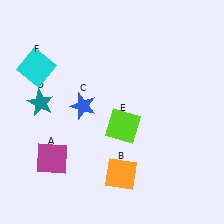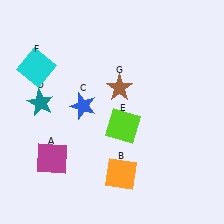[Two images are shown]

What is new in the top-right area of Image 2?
A brown star (G) was added in the top-right area of Image 2.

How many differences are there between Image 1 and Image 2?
There is 1 difference between the two images.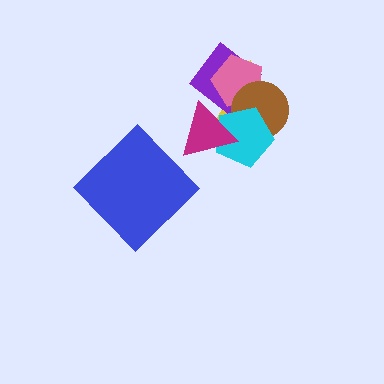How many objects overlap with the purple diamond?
3 objects overlap with the purple diamond.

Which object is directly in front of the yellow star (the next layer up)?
The purple diamond is directly in front of the yellow star.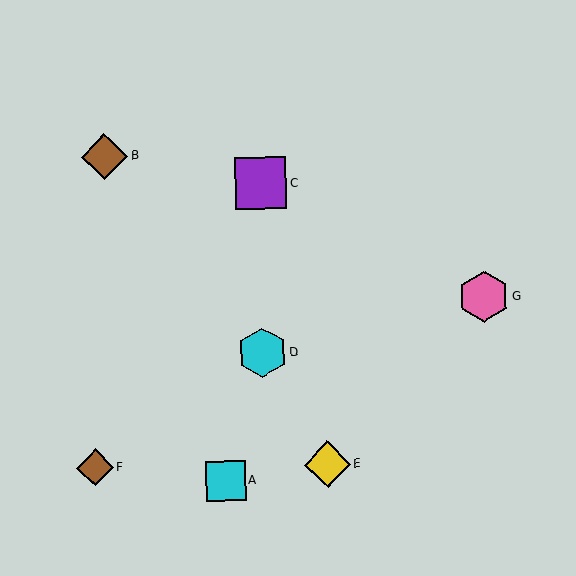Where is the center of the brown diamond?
The center of the brown diamond is at (105, 156).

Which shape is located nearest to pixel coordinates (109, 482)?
The brown diamond (labeled F) at (95, 467) is nearest to that location.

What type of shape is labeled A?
Shape A is a cyan square.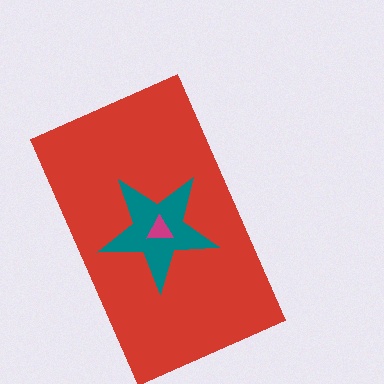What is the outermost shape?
The red rectangle.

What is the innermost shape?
The magenta triangle.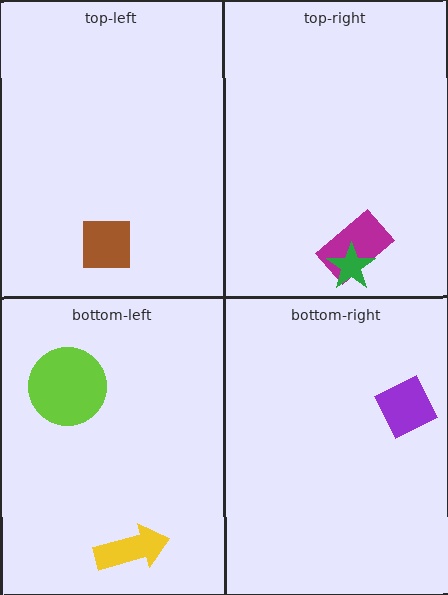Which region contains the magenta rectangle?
The top-right region.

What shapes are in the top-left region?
The brown square.